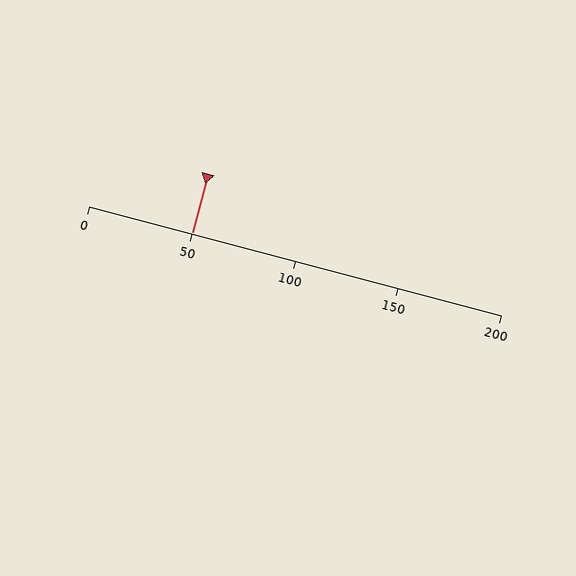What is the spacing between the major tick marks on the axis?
The major ticks are spaced 50 apart.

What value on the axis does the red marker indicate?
The marker indicates approximately 50.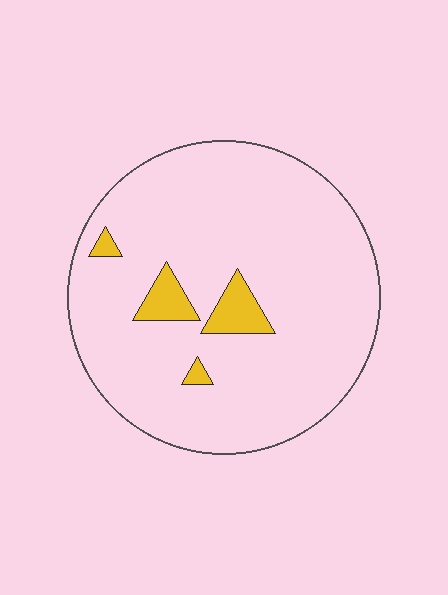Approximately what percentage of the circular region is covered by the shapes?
Approximately 5%.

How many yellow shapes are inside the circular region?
4.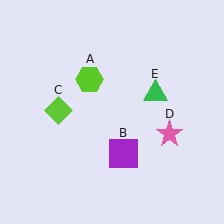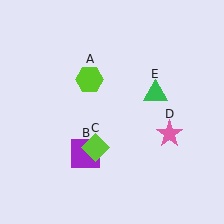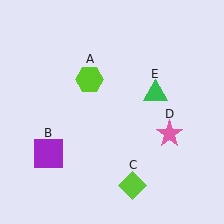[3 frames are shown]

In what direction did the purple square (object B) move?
The purple square (object B) moved left.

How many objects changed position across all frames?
2 objects changed position: purple square (object B), lime diamond (object C).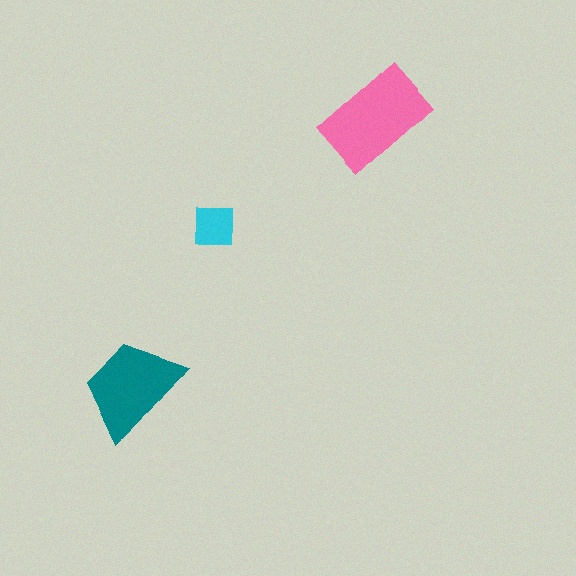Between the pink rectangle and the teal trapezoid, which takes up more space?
The pink rectangle.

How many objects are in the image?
There are 3 objects in the image.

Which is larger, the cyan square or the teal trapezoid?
The teal trapezoid.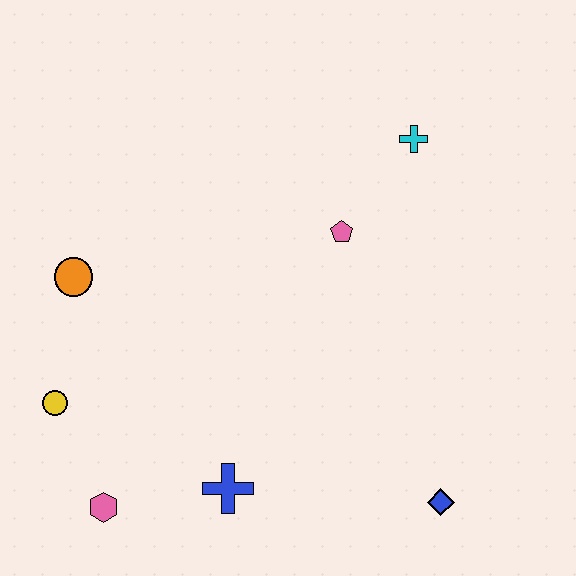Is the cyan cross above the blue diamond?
Yes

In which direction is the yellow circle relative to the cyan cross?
The yellow circle is to the left of the cyan cross.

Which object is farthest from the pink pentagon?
The pink hexagon is farthest from the pink pentagon.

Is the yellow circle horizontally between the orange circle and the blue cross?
No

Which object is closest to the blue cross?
The pink hexagon is closest to the blue cross.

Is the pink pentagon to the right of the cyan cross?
No